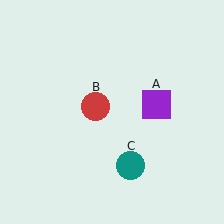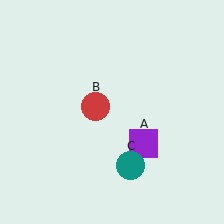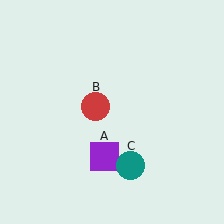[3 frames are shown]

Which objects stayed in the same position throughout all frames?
Red circle (object B) and teal circle (object C) remained stationary.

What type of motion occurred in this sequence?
The purple square (object A) rotated clockwise around the center of the scene.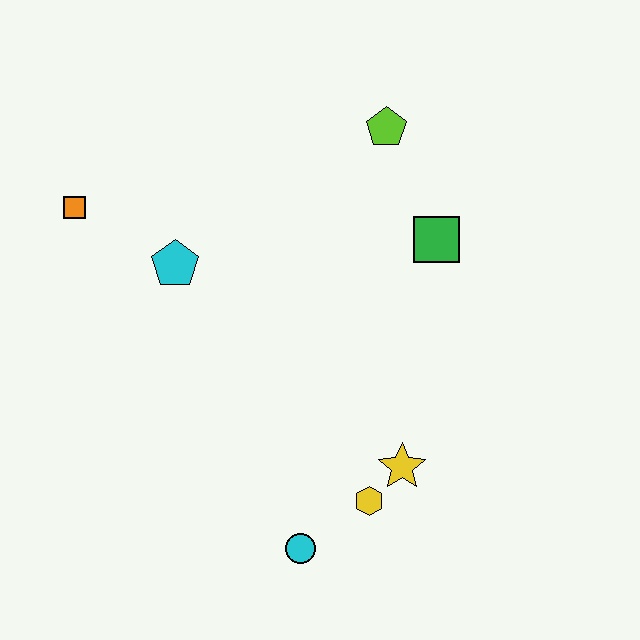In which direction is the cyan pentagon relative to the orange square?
The cyan pentagon is to the right of the orange square.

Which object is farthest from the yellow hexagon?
The orange square is farthest from the yellow hexagon.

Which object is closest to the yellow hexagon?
The yellow star is closest to the yellow hexagon.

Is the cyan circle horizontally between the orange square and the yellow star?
Yes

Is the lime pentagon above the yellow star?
Yes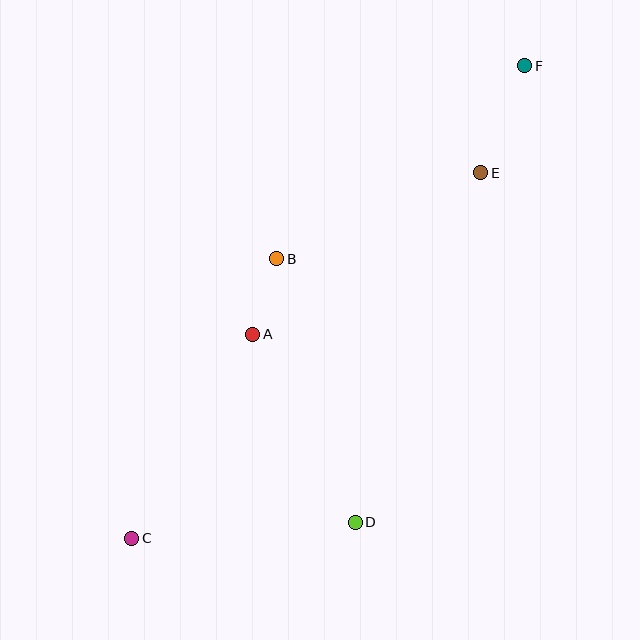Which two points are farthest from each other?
Points C and F are farthest from each other.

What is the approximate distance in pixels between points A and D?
The distance between A and D is approximately 214 pixels.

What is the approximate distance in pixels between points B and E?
The distance between B and E is approximately 221 pixels.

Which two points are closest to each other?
Points A and B are closest to each other.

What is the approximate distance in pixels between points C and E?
The distance between C and E is approximately 505 pixels.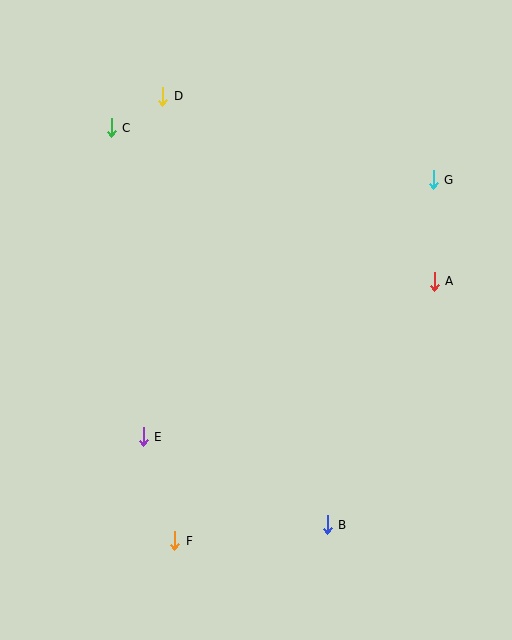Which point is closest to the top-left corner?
Point C is closest to the top-left corner.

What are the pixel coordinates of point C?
Point C is at (111, 128).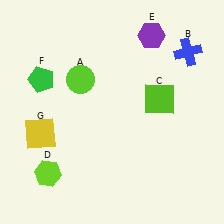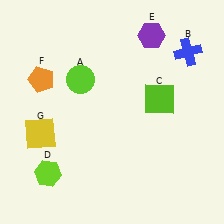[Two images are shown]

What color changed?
The pentagon (F) changed from green in Image 1 to orange in Image 2.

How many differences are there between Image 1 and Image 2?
There is 1 difference between the two images.